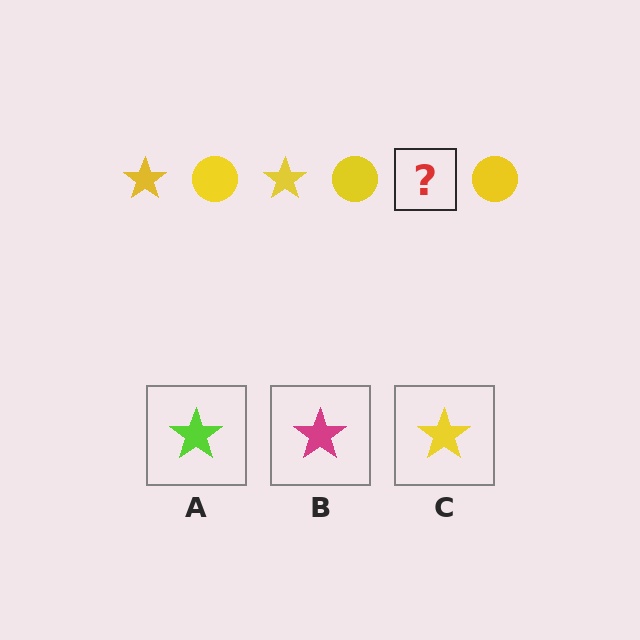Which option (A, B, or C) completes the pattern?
C.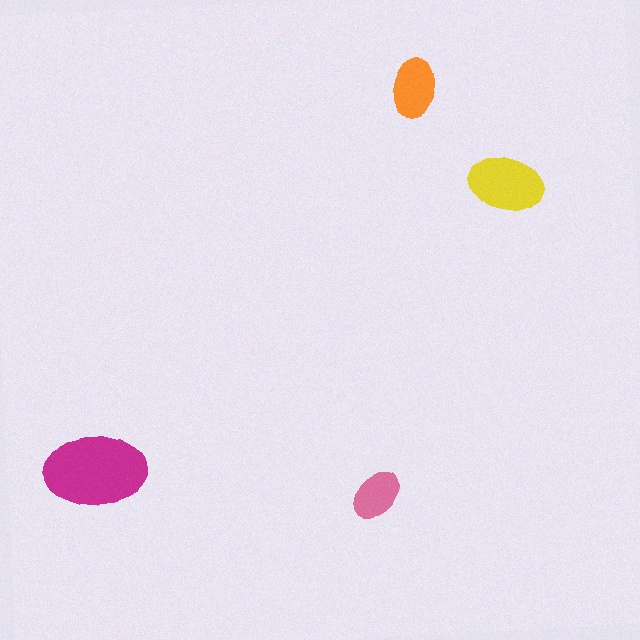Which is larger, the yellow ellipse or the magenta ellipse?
The magenta one.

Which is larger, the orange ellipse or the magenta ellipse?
The magenta one.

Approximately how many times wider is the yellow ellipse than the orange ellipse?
About 1.5 times wider.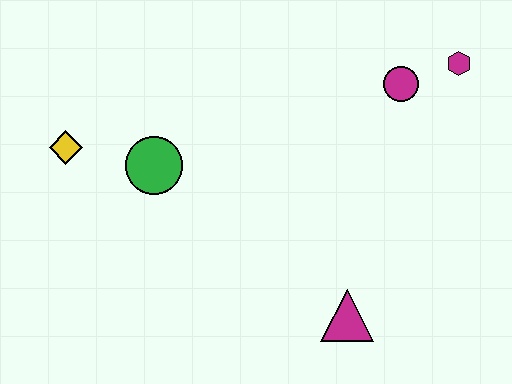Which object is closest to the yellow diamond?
The green circle is closest to the yellow diamond.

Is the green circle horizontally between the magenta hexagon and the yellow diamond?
Yes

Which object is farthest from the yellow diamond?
The magenta hexagon is farthest from the yellow diamond.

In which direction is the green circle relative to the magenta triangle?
The green circle is to the left of the magenta triangle.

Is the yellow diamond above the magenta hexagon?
No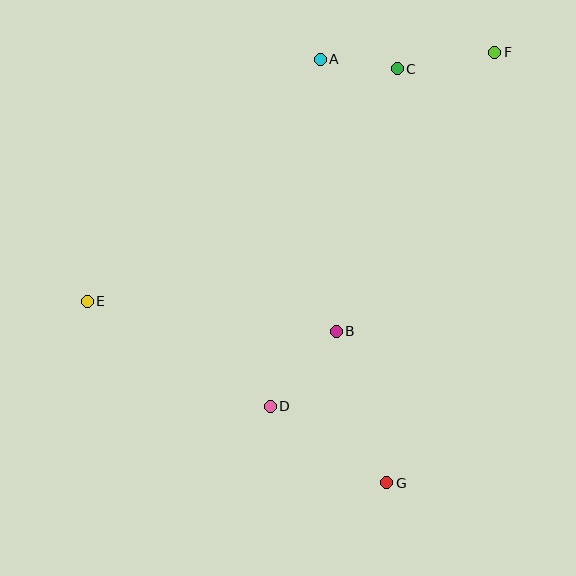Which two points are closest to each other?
Points A and C are closest to each other.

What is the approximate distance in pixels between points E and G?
The distance between E and G is approximately 350 pixels.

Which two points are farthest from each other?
Points E and F are farthest from each other.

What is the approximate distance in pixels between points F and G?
The distance between F and G is approximately 444 pixels.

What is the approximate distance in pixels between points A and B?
The distance between A and B is approximately 272 pixels.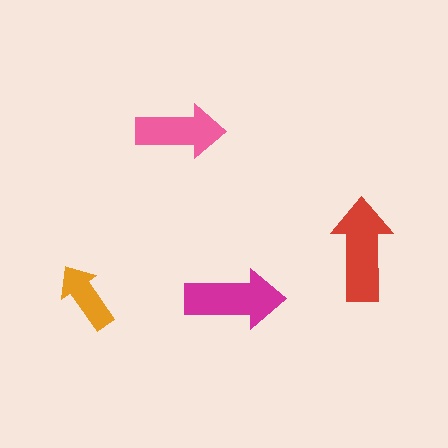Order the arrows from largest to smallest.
the red one, the magenta one, the pink one, the orange one.